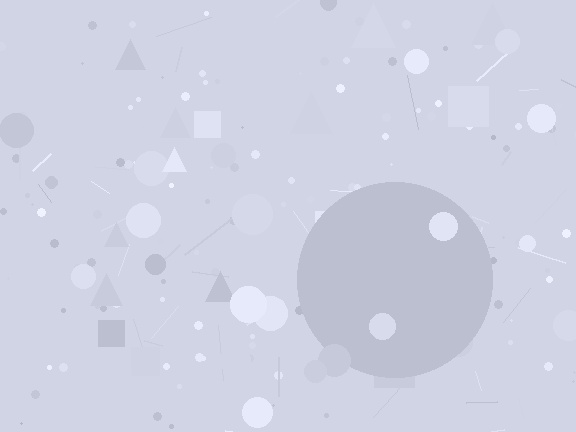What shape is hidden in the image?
A circle is hidden in the image.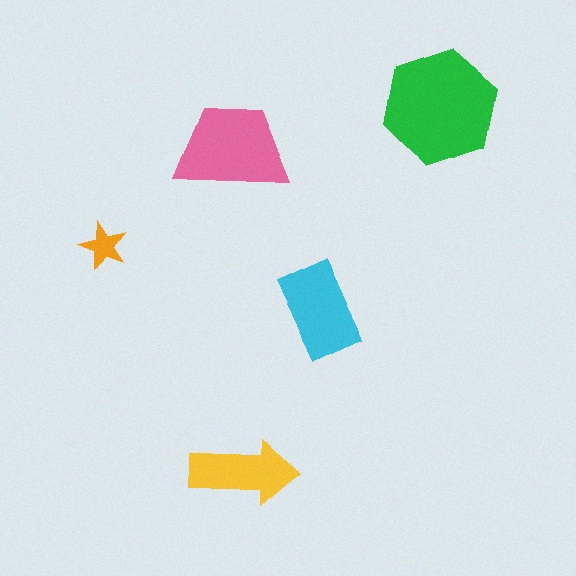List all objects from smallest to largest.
The orange star, the yellow arrow, the cyan rectangle, the pink trapezoid, the green hexagon.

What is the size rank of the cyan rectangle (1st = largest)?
3rd.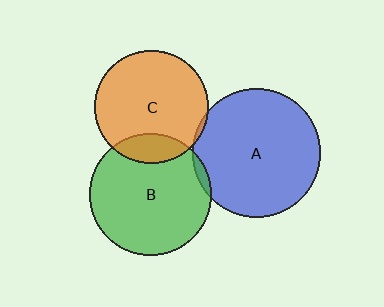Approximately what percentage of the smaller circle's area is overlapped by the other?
Approximately 5%.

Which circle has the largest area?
Circle A (blue).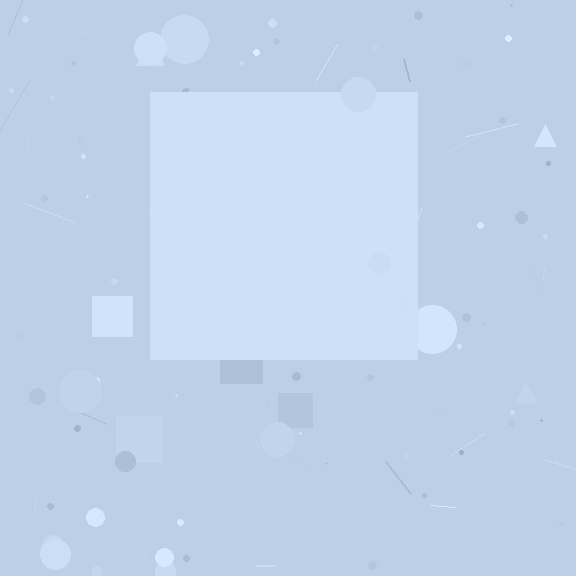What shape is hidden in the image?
A square is hidden in the image.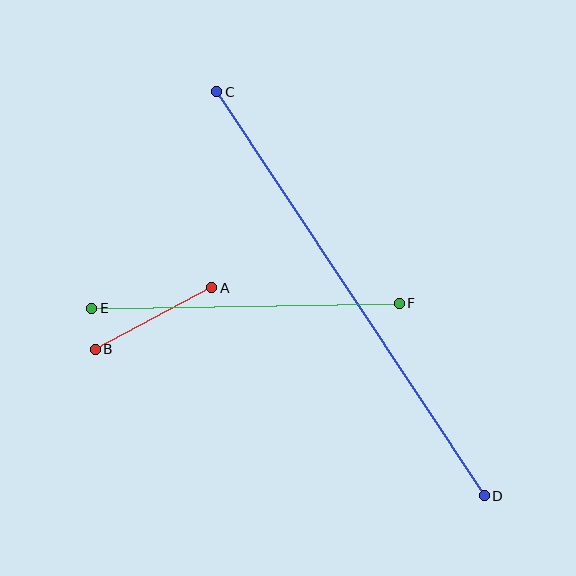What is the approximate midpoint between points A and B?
The midpoint is at approximately (153, 318) pixels.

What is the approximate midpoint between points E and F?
The midpoint is at approximately (245, 306) pixels.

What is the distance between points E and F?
The distance is approximately 307 pixels.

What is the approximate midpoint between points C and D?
The midpoint is at approximately (351, 294) pixels.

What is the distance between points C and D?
The distance is approximately 485 pixels.